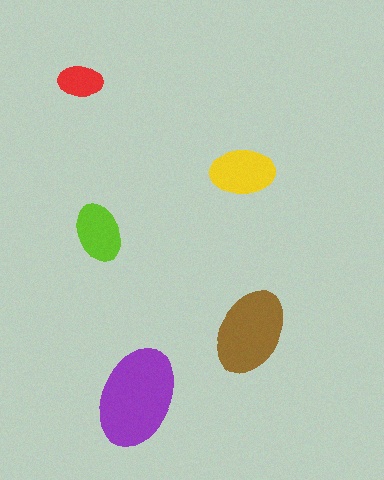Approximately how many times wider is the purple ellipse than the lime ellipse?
About 1.5 times wider.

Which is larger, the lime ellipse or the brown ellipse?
The brown one.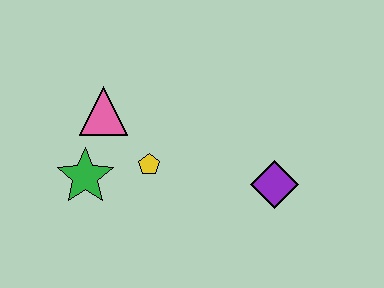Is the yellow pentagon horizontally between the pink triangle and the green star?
No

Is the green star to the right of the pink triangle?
No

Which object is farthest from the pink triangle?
The purple diamond is farthest from the pink triangle.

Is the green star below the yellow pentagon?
Yes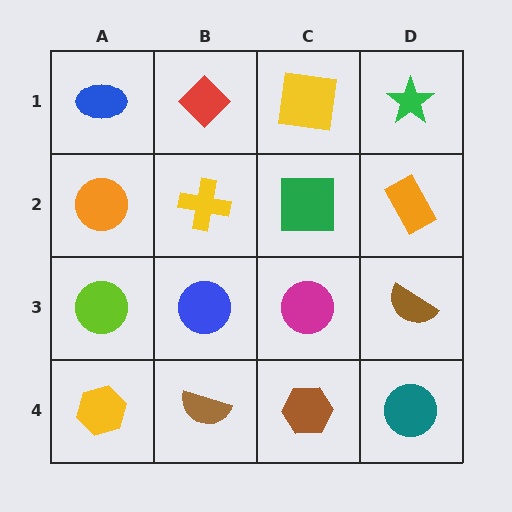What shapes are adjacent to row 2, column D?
A green star (row 1, column D), a brown semicircle (row 3, column D), a green square (row 2, column C).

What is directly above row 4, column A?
A lime circle.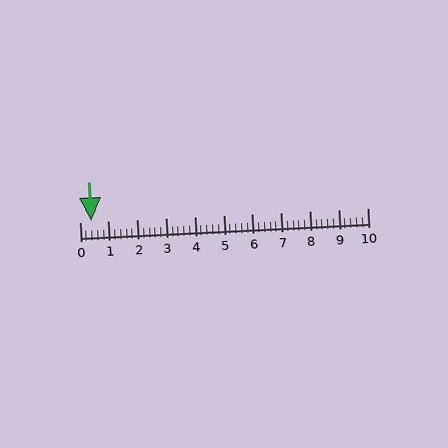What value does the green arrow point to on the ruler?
The green arrow points to approximately 0.4.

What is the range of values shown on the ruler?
The ruler shows values from 0 to 10.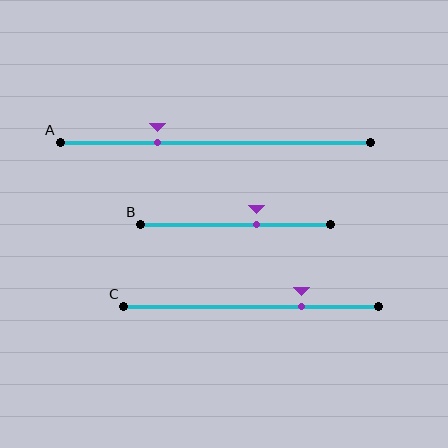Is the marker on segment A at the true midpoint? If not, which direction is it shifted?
No, the marker on segment A is shifted to the left by about 19% of the segment length.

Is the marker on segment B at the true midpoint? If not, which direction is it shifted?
No, the marker on segment B is shifted to the right by about 11% of the segment length.